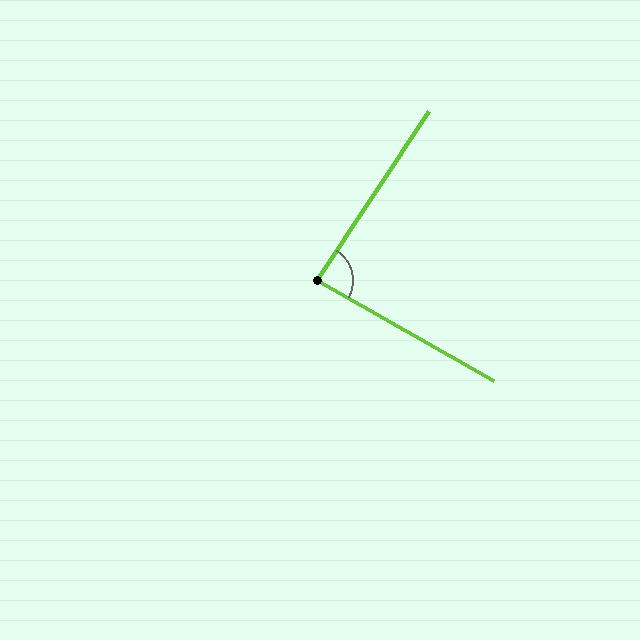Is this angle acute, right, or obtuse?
It is approximately a right angle.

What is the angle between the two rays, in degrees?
Approximately 86 degrees.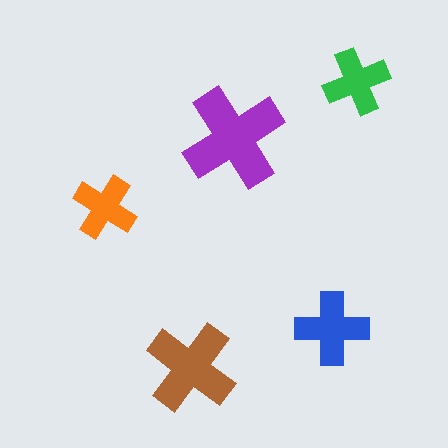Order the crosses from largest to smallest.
the purple one, the brown one, the blue one, the green one, the orange one.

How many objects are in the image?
There are 5 objects in the image.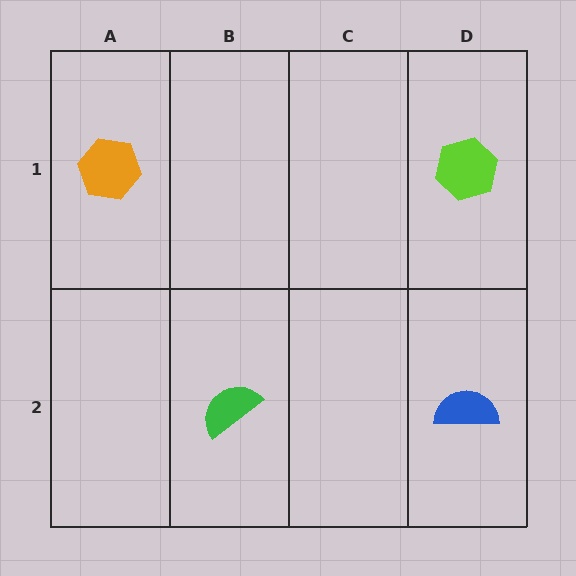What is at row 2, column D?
A blue semicircle.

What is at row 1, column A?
An orange hexagon.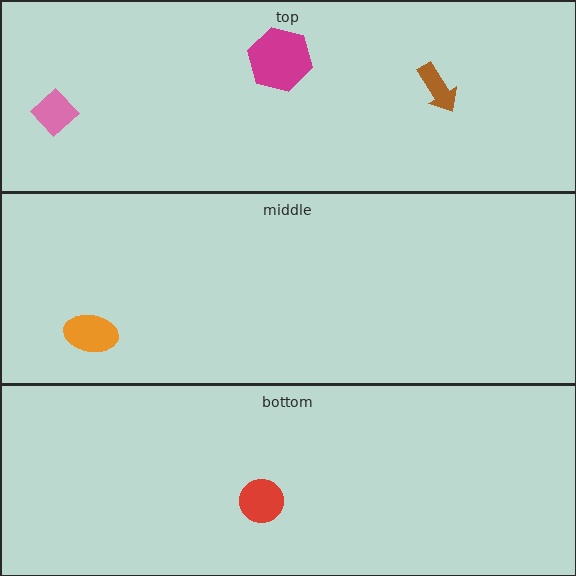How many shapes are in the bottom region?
1.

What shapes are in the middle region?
The orange ellipse.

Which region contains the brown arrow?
The top region.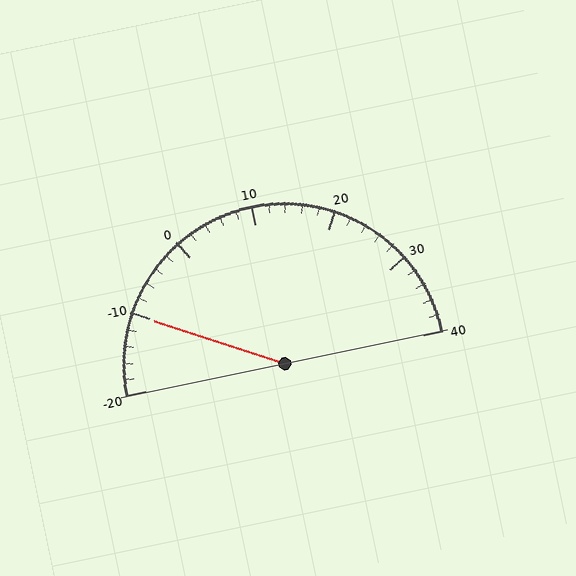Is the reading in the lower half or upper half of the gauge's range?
The reading is in the lower half of the range (-20 to 40).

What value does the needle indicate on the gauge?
The needle indicates approximately -10.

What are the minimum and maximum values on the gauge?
The gauge ranges from -20 to 40.